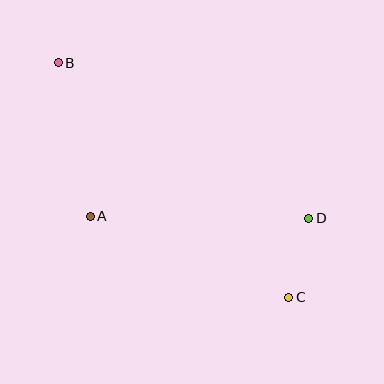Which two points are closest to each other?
Points C and D are closest to each other.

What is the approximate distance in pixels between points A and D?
The distance between A and D is approximately 219 pixels.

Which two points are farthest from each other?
Points B and C are farthest from each other.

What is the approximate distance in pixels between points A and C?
The distance between A and C is approximately 215 pixels.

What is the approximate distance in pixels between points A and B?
The distance between A and B is approximately 157 pixels.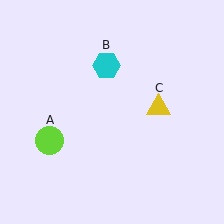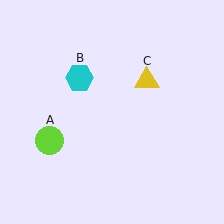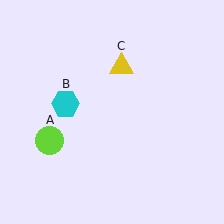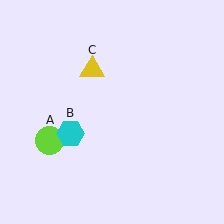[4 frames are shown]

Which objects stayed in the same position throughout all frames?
Lime circle (object A) remained stationary.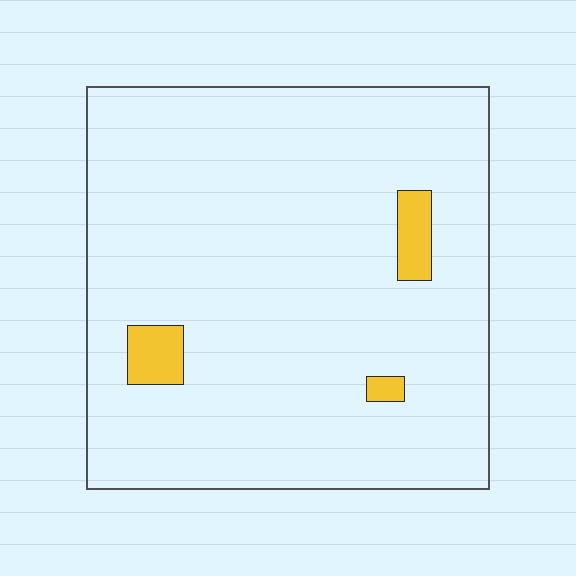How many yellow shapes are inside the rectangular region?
3.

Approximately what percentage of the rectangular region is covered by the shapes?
Approximately 5%.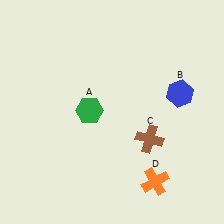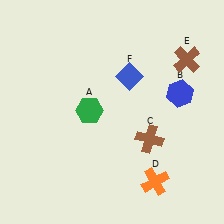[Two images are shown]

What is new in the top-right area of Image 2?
A blue diamond (F) was added in the top-right area of Image 2.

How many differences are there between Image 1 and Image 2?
There are 2 differences between the two images.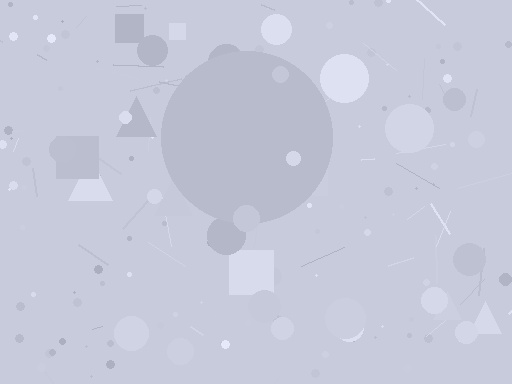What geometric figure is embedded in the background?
A circle is embedded in the background.